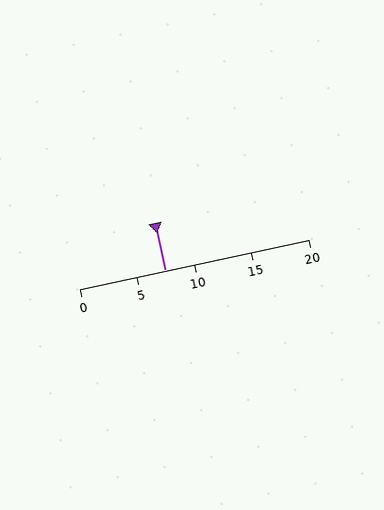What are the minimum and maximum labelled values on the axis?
The axis runs from 0 to 20.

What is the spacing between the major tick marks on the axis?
The major ticks are spaced 5 apart.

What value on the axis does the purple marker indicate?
The marker indicates approximately 7.5.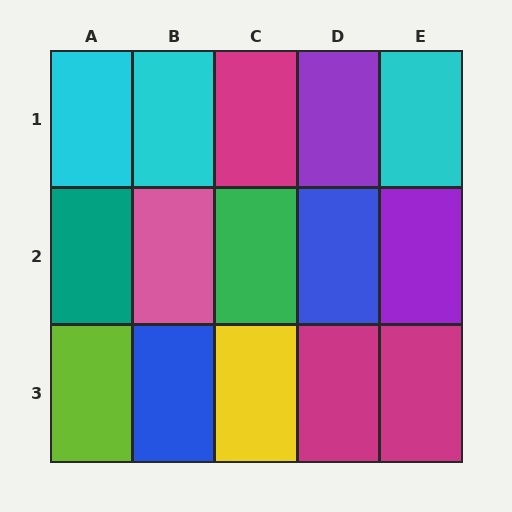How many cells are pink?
1 cell is pink.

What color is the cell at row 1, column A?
Cyan.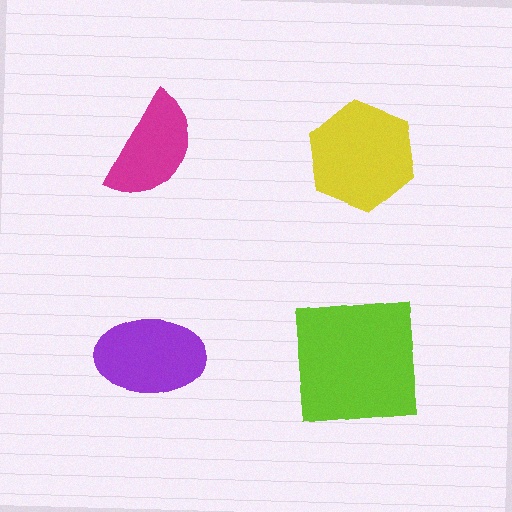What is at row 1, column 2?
A yellow hexagon.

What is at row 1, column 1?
A magenta semicircle.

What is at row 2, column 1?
A purple ellipse.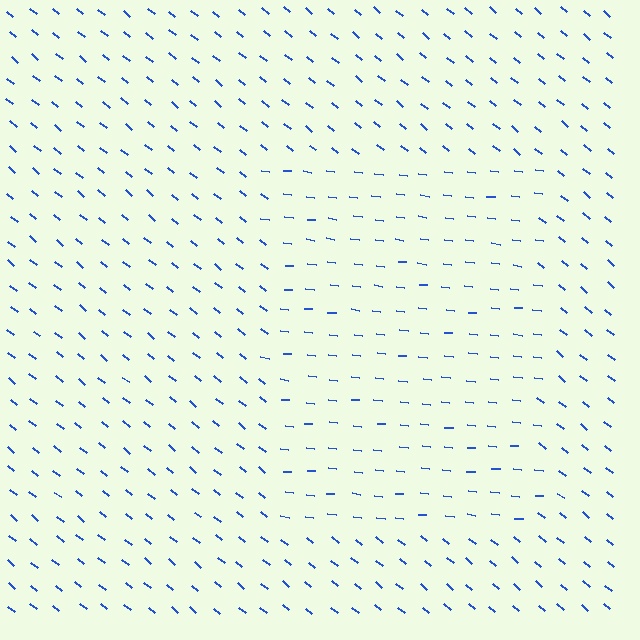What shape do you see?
I see a rectangle.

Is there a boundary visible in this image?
Yes, there is a texture boundary formed by a change in line orientation.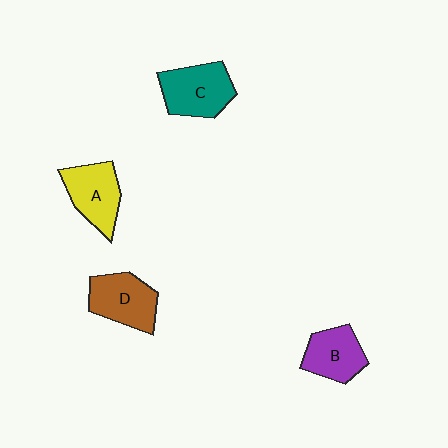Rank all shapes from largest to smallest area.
From largest to smallest: C (teal), D (brown), A (yellow), B (purple).